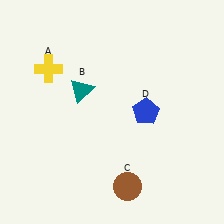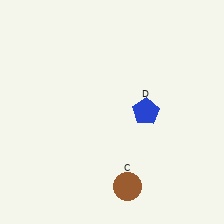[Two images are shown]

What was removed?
The teal triangle (B), the yellow cross (A) were removed in Image 2.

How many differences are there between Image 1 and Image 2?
There are 2 differences between the two images.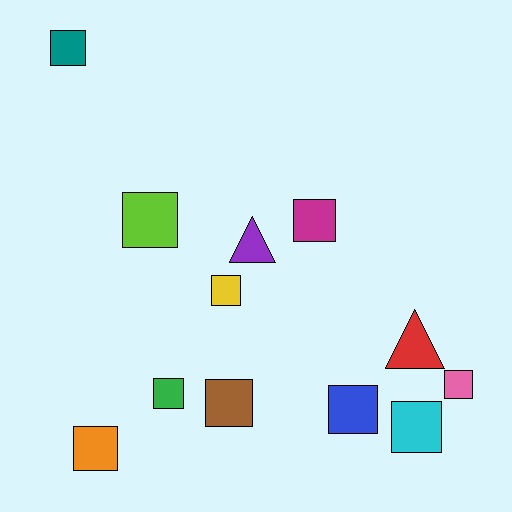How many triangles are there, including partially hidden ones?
There are 2 triangles.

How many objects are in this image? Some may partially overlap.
There are 12 objects.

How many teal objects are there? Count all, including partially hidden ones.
There is 1 teal object.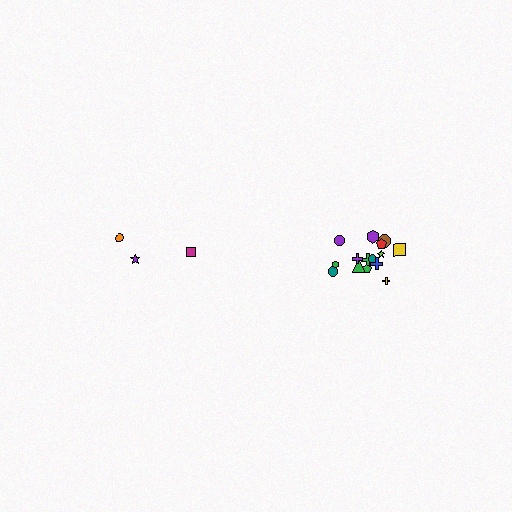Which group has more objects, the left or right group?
The right group.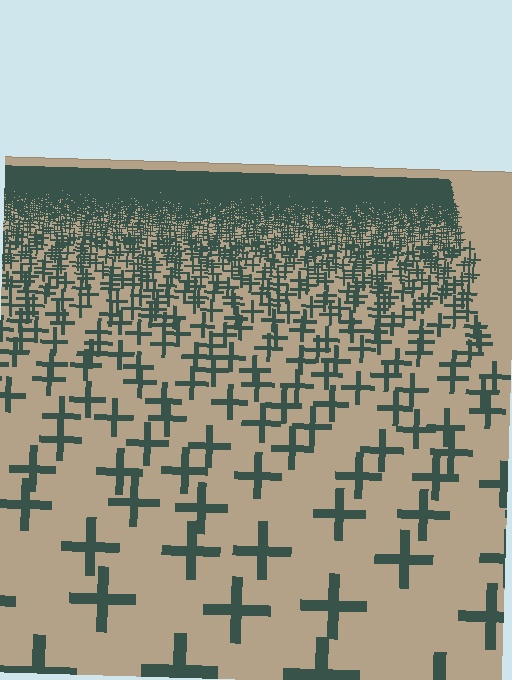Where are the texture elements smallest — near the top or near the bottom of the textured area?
Near the top.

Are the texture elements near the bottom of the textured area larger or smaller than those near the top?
Larger. Near the bottom, elements are closer to the viewer and appear at a bigger on-screen size.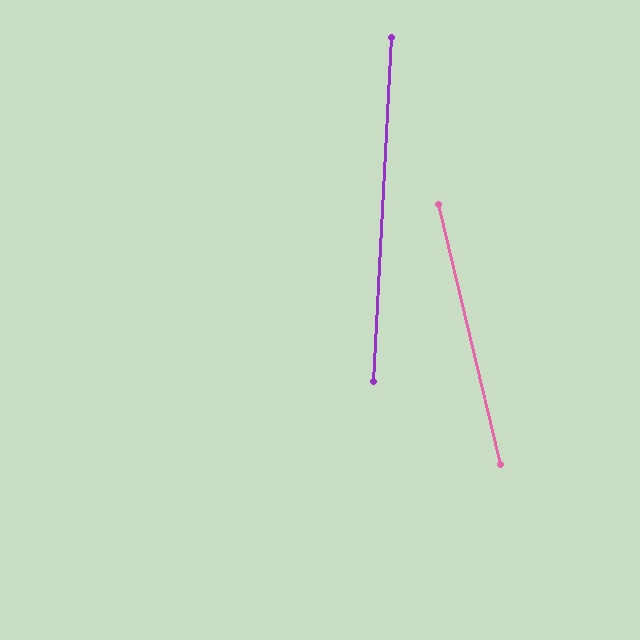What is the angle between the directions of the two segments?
Approximately 16 degrees.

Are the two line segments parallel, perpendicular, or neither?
Neither parallel nor perpendicular — they differ by about 16°.